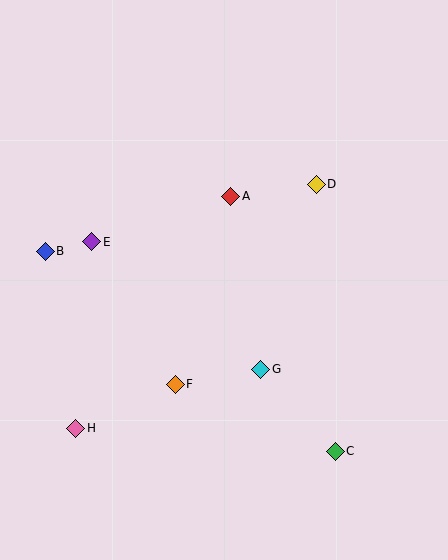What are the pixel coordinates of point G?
Point G is at (261, 369).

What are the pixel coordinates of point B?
Point B is at (45, 251).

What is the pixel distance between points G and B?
The distance between G and B is 246 pixels.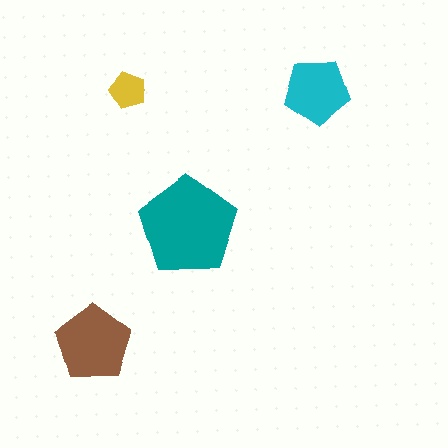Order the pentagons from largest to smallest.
the teal one, the brown one, the cyan one, the yellow one.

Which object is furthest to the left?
The brown pentagon is leftmost.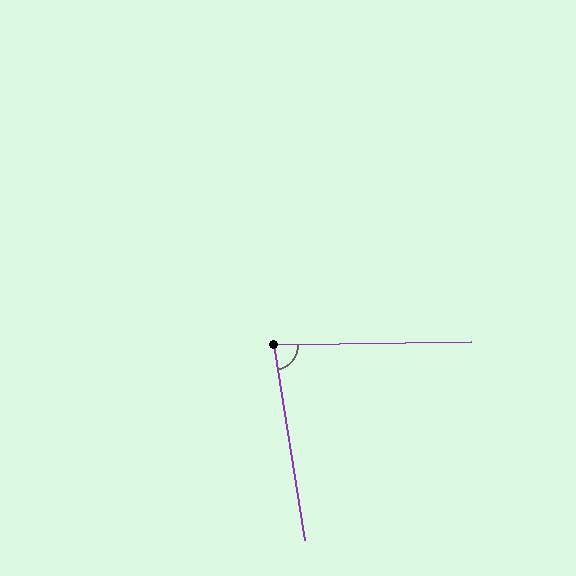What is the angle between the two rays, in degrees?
Approximately 82 degrees.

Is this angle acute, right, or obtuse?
It is acute.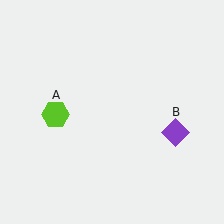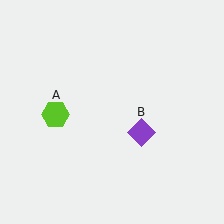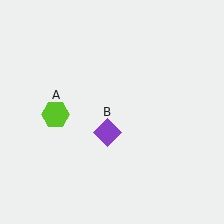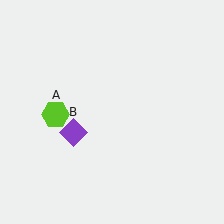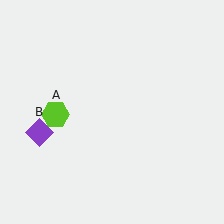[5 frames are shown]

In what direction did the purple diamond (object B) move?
The purple diamond (object B) moved left.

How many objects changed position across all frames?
1 object changed position: purple diamond (object B).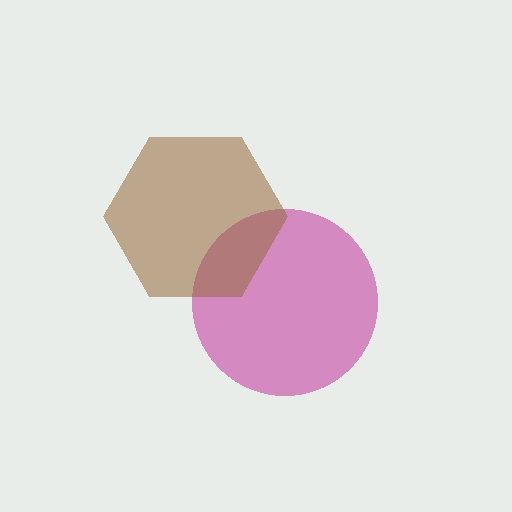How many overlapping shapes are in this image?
There are 2 overlapping shapes in the image.